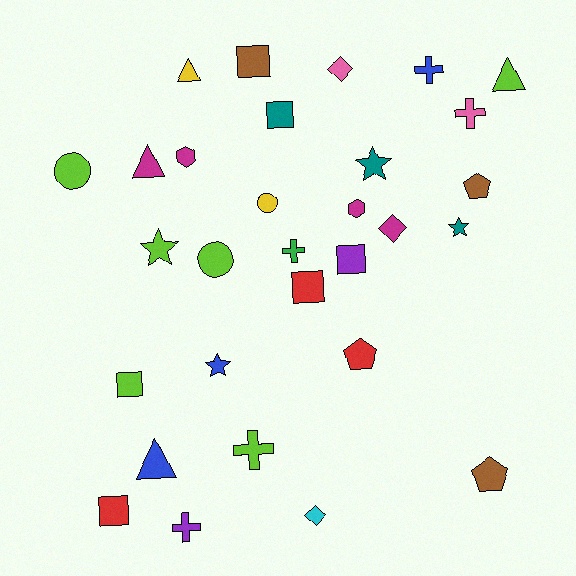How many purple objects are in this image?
There are 2 purple objects.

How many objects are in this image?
There are 30 objects.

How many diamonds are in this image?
There are 3 diamonds.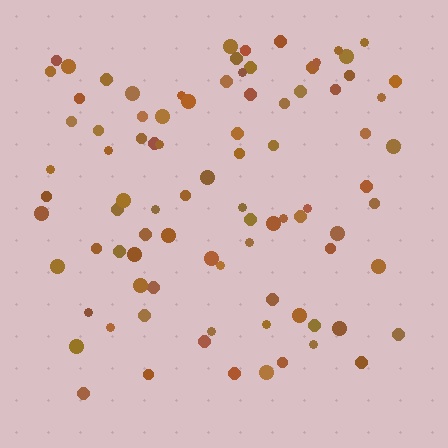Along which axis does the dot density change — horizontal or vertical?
Vertical.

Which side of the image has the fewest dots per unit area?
The bottom.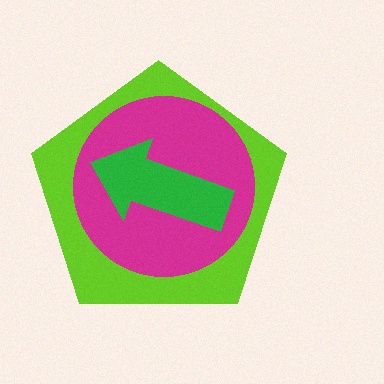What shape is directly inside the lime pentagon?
The magenta circle.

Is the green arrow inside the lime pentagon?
Yes.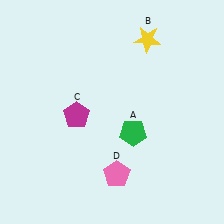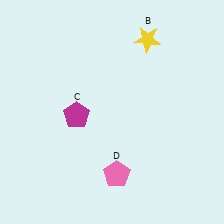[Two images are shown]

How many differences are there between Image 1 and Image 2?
There is 1 difference between the two images.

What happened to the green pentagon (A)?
The green pentagon (A) was removed in Image 2. It was in the bottom-right area of Image 1.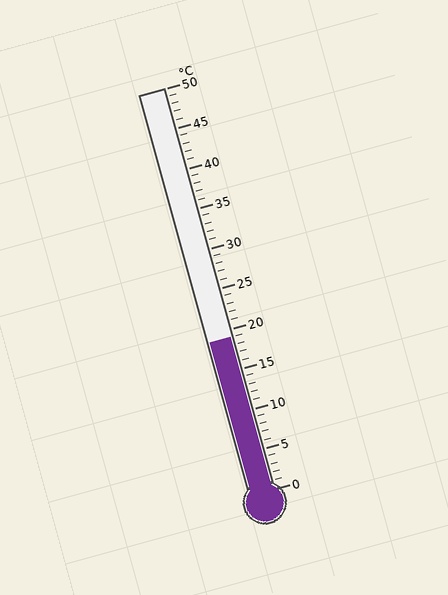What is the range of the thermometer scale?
The thermometer scale ranges from 0°C to 50°C.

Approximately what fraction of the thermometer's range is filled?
The thermometer is filled to approximately 40% of its range.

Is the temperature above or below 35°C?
The temperature is below 35°C.